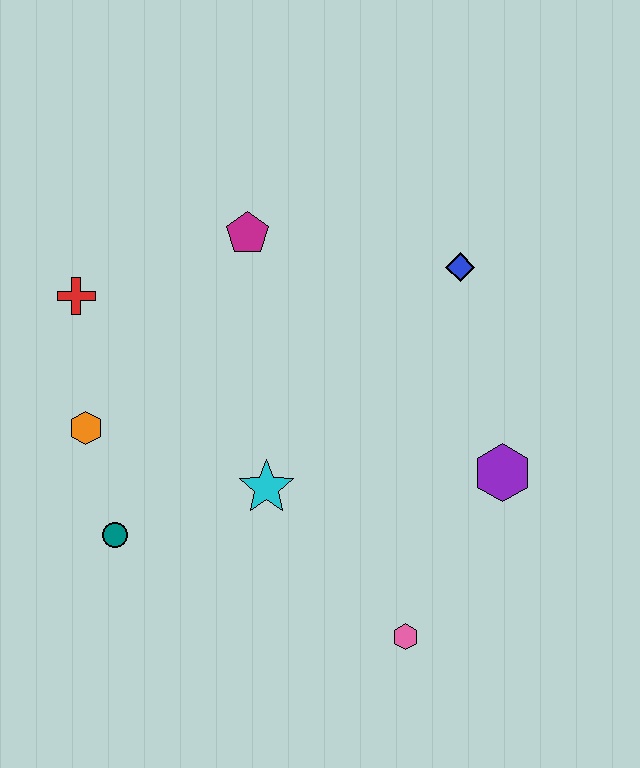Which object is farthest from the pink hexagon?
The red cross is farthest from the pink hexagon.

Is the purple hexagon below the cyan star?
No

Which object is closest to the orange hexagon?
The teal circle is closest to the orange hexagon.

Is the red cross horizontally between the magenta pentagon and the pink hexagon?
No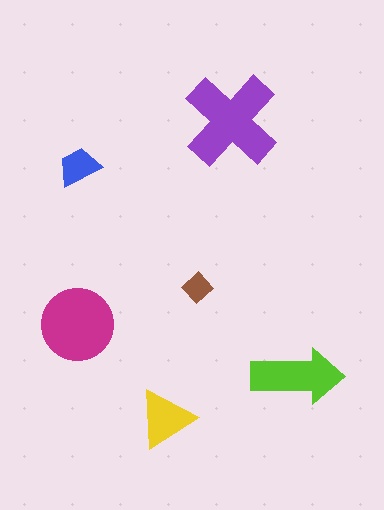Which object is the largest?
The purple cross.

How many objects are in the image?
There are 6 objects in the image.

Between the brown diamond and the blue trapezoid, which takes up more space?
The blue trapezoid.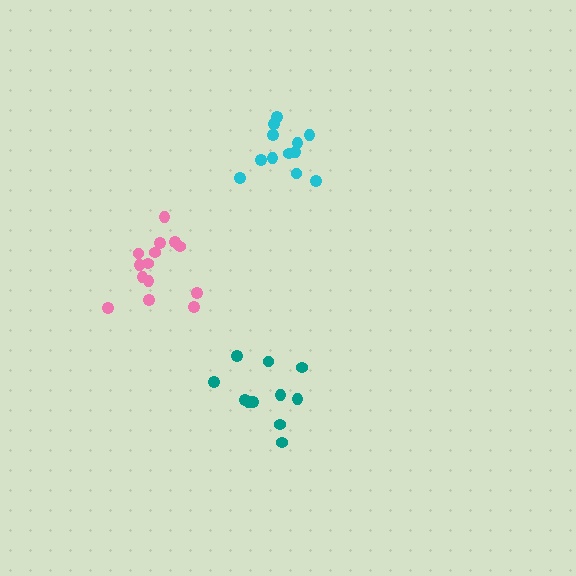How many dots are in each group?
Group 1: 12 dots, Group 2: 11 dots, Group 3: 14 dots (37 total).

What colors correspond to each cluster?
The clusters are colored: cyan, teal, pink.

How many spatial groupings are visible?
There are 3 spatial groupings.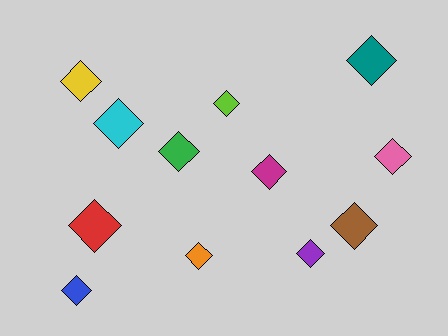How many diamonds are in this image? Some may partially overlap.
There are 12 diamonds.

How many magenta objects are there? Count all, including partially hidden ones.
There is 1 magenta object.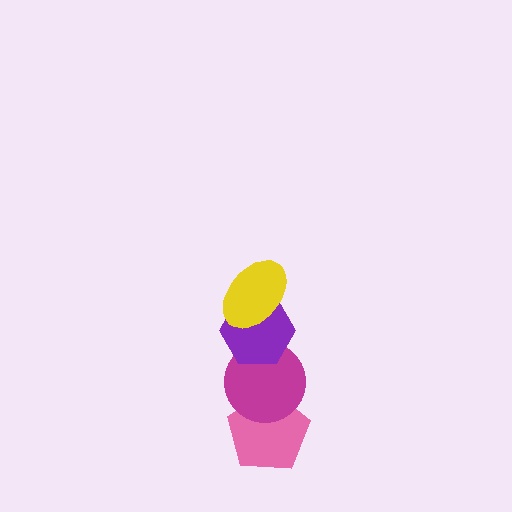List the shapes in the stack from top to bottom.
From top to bottom: the yellow ellipse, the purple hexagon, the magenta circle, the pink pentagon.